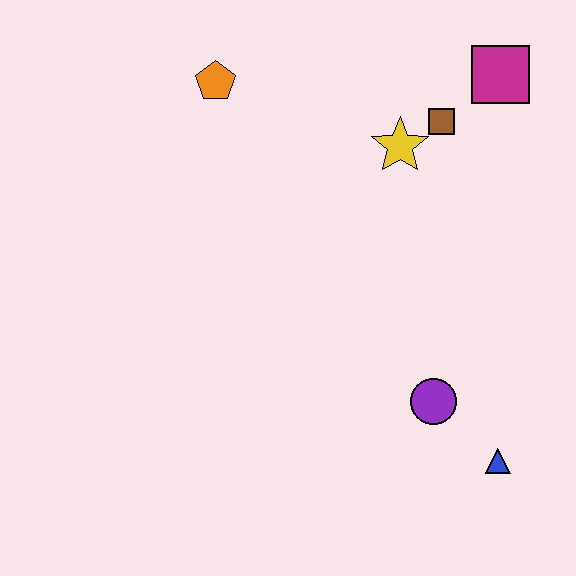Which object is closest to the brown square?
The yellow star is closest to the brown square.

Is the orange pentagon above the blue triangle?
Yes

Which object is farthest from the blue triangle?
The orange pentagon is farthest from the blue triangle.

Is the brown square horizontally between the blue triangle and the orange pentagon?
Yes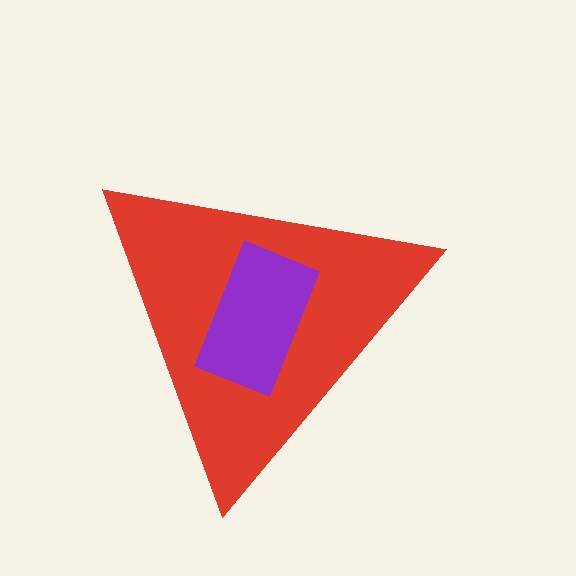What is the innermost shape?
The purple rectangle.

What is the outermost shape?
The red triangle.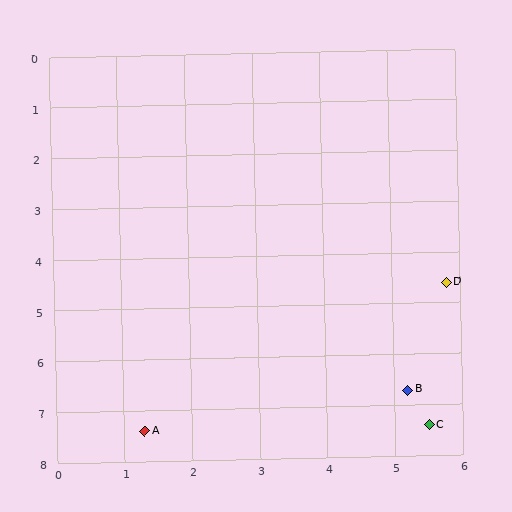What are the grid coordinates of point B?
Point B is at approximately (5.2, 6.7).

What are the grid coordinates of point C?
Point C is at approximately (5.5, 7.4).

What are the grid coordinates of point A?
Point A is at approximately (1.3, 7.4).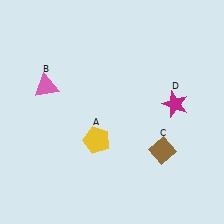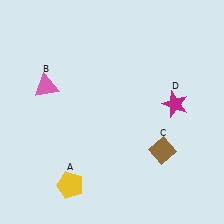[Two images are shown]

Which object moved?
The yellow pentagon (A) moved down.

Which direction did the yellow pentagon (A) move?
The yellow pentagon (A) moved down.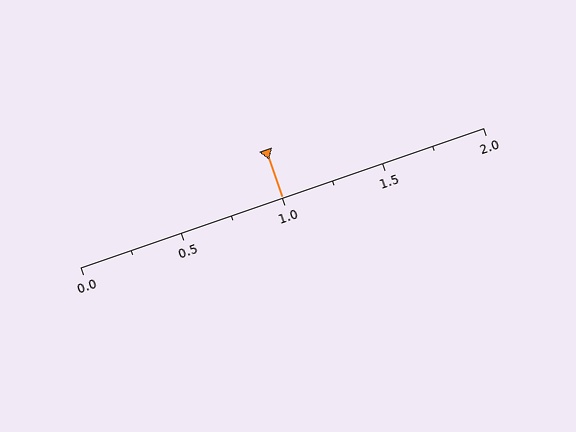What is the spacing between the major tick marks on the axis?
The major ticks are spaced 0.5 apart.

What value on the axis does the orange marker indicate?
The marker indicates approximately 1.